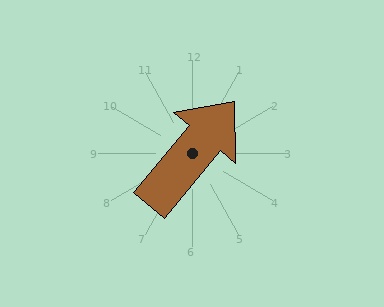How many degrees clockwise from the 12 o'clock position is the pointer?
Approximately 40 degrees.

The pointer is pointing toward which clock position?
Roughly 1 o'clock.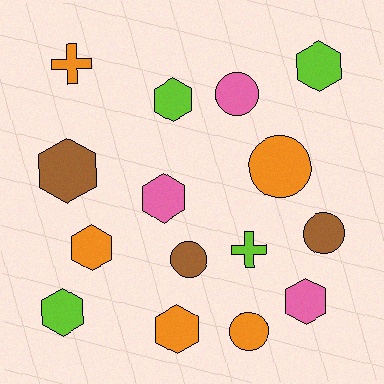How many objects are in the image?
There are 15 objects.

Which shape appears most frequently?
Hexagon, with 8 objects.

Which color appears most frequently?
Orange, with 5 objects.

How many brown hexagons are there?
There is 1 brown hexagon.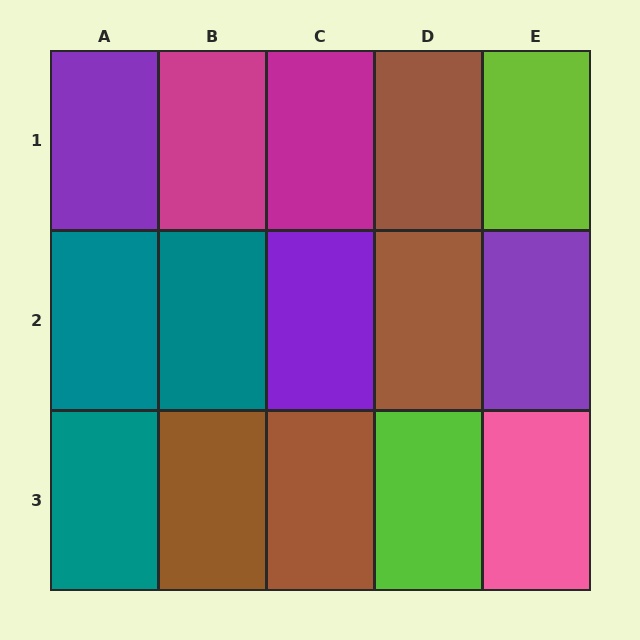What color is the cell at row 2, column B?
Teal.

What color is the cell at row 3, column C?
Brown.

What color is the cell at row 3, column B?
Brown.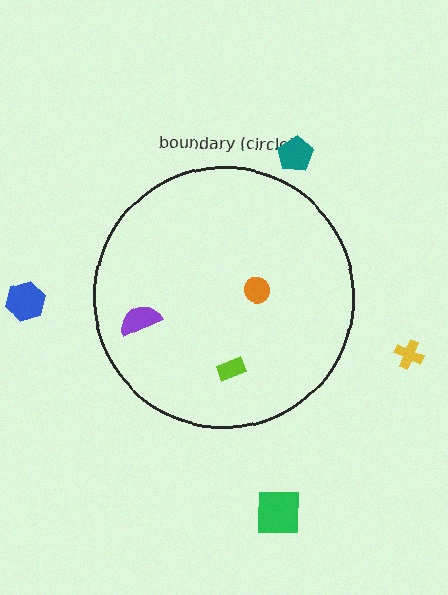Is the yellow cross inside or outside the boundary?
Outside.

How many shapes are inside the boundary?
3 inside, 4 outside.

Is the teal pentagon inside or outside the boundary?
Outside.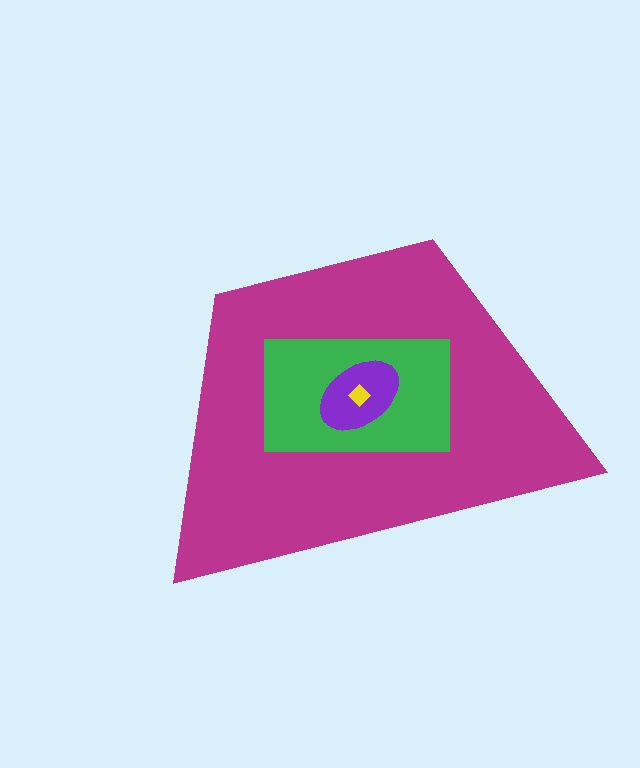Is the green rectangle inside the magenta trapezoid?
Yes.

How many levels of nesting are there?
4.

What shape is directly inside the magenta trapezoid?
The green rectangle.